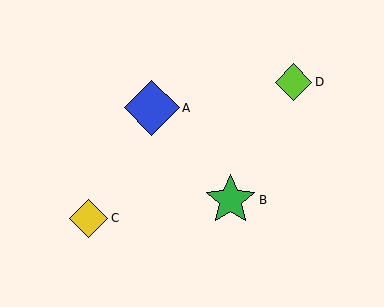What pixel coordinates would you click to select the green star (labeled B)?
Click at (230, 200) to select the green star B.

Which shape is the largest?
The blue diamond (labeled A) is the largest.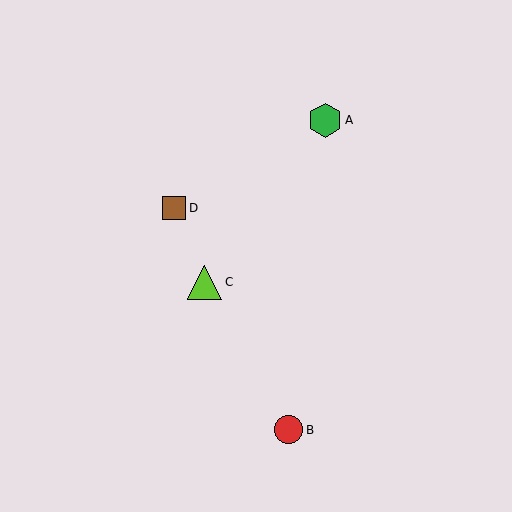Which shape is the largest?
The green hexagon (labeled A) is the largest.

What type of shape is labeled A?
Shape A is a green hexagon.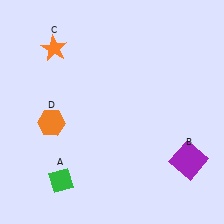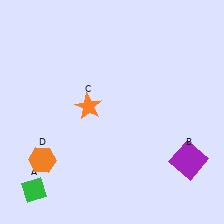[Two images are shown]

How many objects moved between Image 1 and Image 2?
3 objects moved between the two images.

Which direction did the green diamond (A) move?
The green diamond (A) moved left.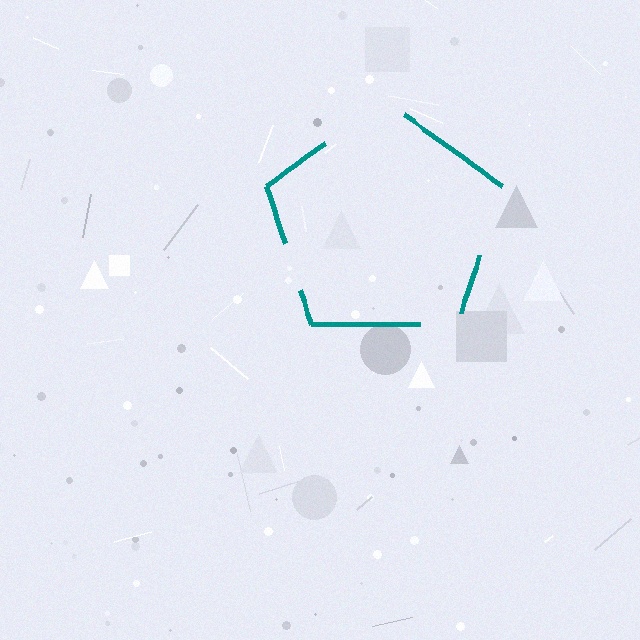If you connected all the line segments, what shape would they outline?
They would outline a pentagon.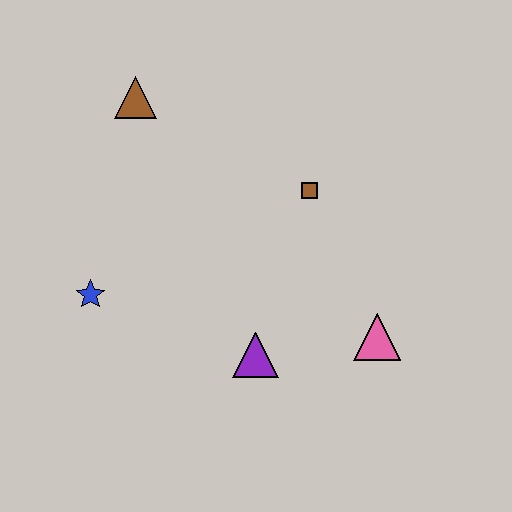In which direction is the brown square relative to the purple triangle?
The brown square is above the purple triangle.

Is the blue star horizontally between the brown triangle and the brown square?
No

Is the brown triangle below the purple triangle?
No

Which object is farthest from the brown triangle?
The pink triangle is farthest from the brown triangle.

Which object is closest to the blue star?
The purple triangle is closest to the blue star.